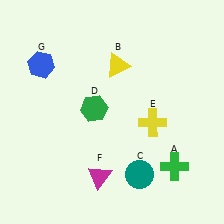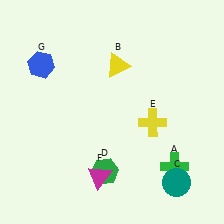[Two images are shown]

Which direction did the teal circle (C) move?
The teal circle (C) moved right.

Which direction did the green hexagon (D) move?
The green hexagon (D) moved down.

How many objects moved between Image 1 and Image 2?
2 objects moved between the two images.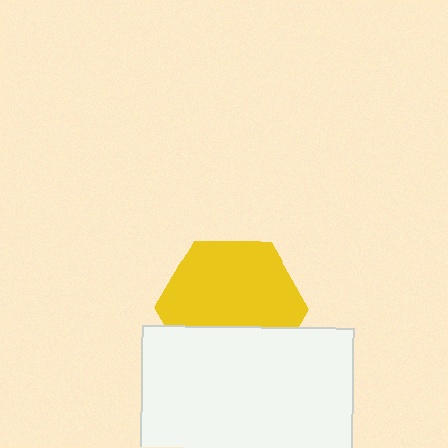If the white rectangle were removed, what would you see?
You would see the complete yellow hexagon.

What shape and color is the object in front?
The object in front is a white rectangle.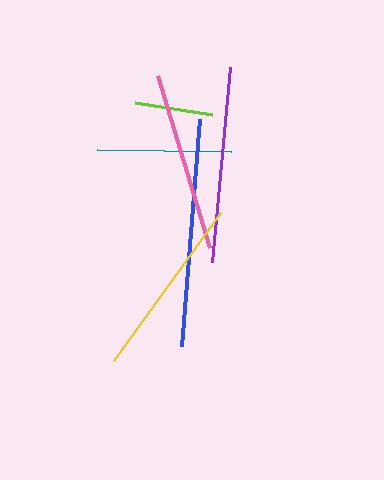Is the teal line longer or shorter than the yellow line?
The yellow line is longer than the teal line.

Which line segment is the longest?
The blue line is the longest at approximately 227 pixels.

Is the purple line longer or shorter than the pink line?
The purple line is longer than the pink line.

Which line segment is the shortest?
The lime line is the shortest at approximately 78 pixels.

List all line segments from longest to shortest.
From longest to shortest: blue, purple, yellow, pink, teal, lime.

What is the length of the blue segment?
The blue segment is approximately 227 pixels long.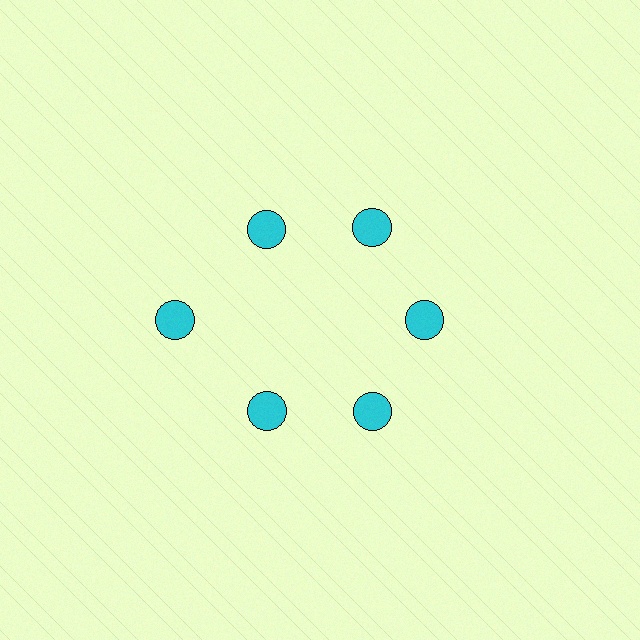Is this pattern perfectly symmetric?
No. The 6 cyan circles are arranged in a ring, but one element near the 9 o'clock position is pushed outward from the center, breaking the 6-fold rotational symmetry.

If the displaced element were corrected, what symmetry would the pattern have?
It would have 6-fold rotational symmetry — the pattern would map onto itself every 60 degrees.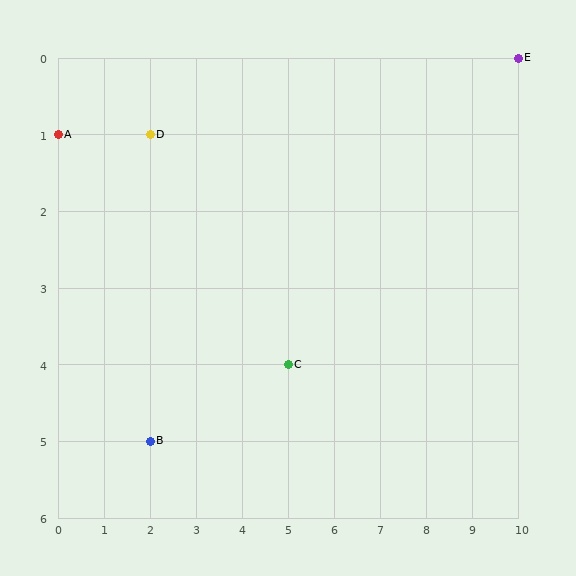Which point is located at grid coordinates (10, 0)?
Point E is at (10, 0).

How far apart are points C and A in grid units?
Points C and A are 5 columns and 3 rows apart (about 5.8 grid units diagonally).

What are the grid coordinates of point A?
Point A is at grid coordinates (0, 1).